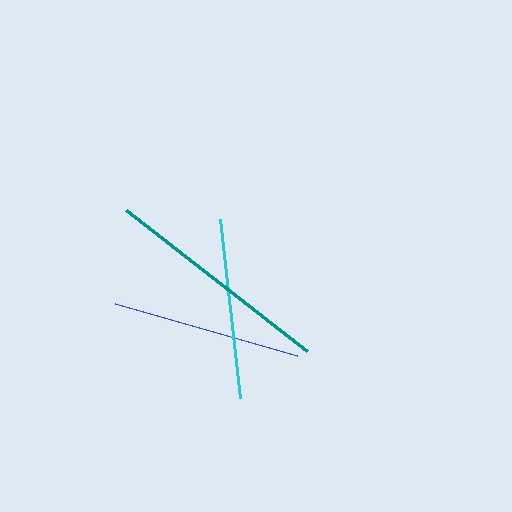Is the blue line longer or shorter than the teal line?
The teal line is longer than the blue line.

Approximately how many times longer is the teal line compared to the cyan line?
The teal line is approximately 1.3 times the length of the cyan line.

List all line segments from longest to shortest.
From longest to shortest: teal, blue, cyan.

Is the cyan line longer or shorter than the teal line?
The teal line is longer than the cyan line.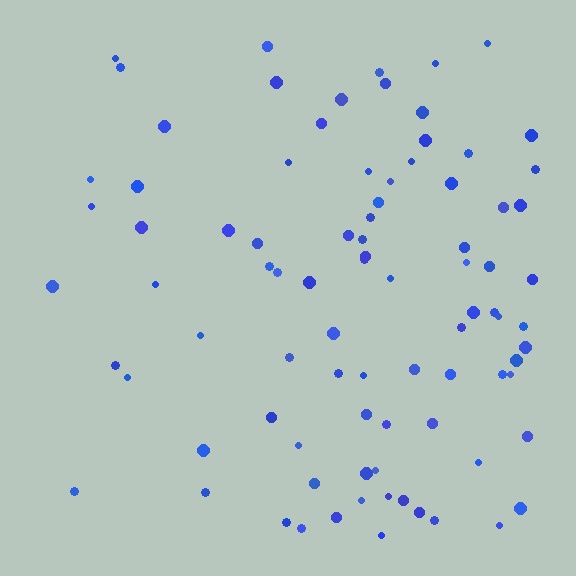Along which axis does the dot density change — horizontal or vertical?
Horizontal.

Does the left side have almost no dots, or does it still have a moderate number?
Still a moderate number, just noticeably fewer than the right.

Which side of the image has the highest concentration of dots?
The right.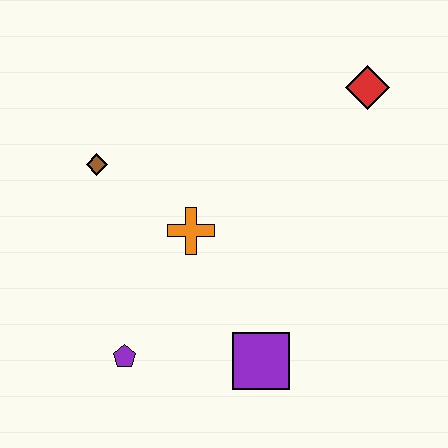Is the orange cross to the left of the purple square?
Yes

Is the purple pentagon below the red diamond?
Yes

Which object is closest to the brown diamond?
The orange cross is closest to the brown diamond.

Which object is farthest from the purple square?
The red diamond is farthest from the purple square.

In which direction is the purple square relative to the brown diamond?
The purple square is below the brown diamond.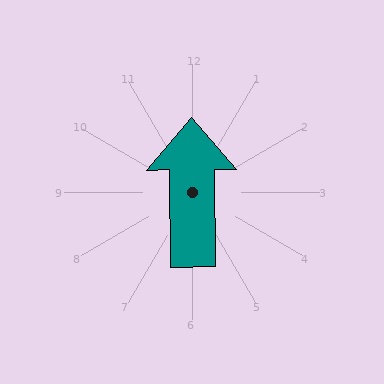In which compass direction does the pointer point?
North.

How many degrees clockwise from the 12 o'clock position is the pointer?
Approximately 359 degrees.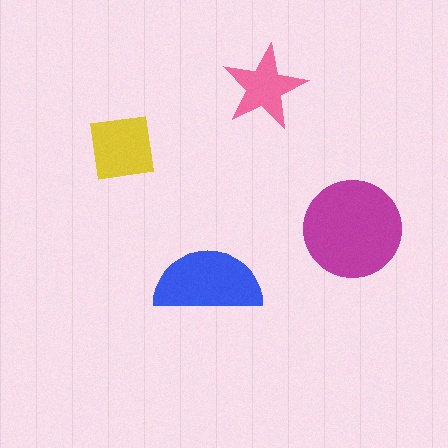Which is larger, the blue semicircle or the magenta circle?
The magenta circle.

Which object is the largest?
The magenta circle.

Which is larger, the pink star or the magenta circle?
The magenta circle.